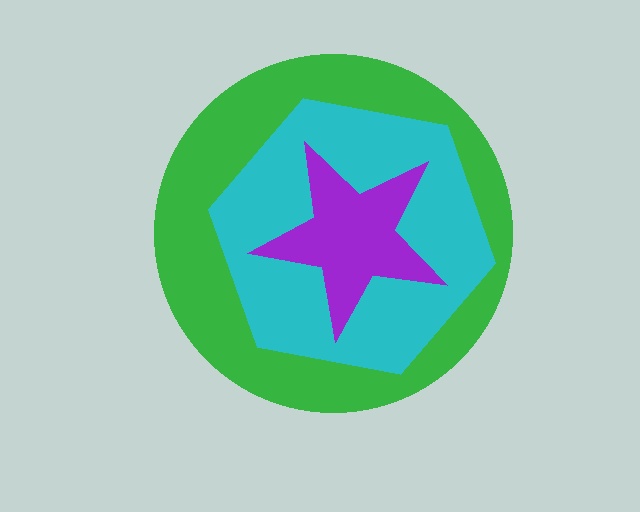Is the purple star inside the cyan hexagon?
Yes.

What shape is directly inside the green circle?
The cyan hexagon.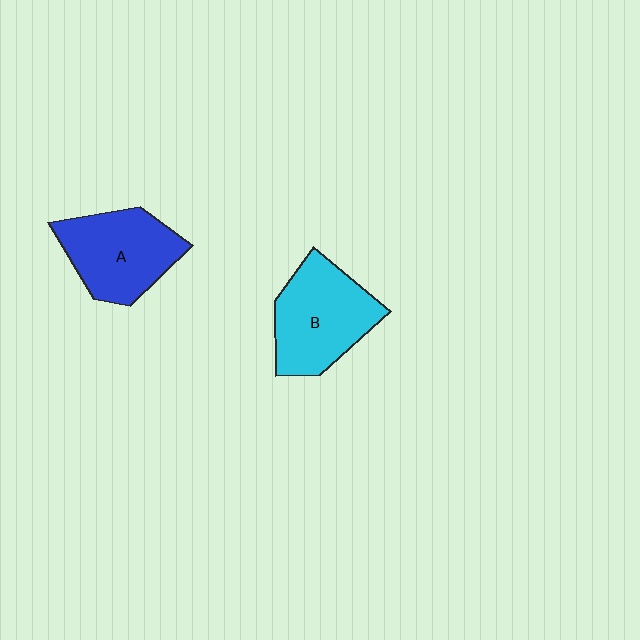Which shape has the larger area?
Shape B (cyan).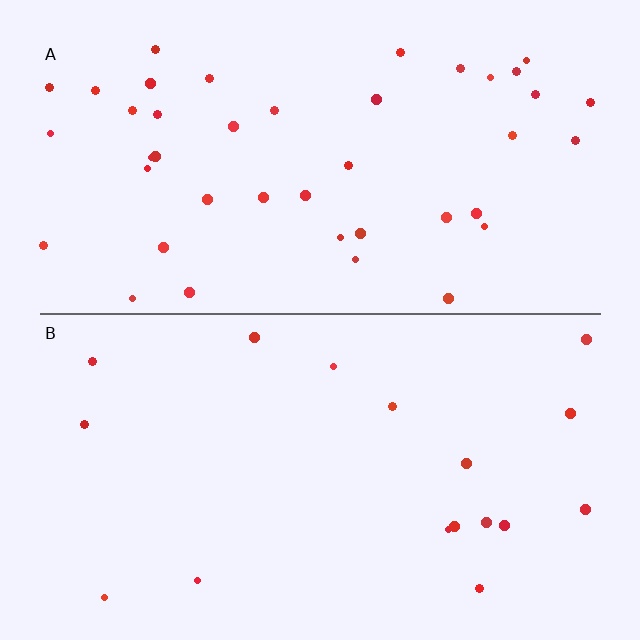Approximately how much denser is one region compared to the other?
Approximately 2.5× — region A over region B.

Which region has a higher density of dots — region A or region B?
A (the top).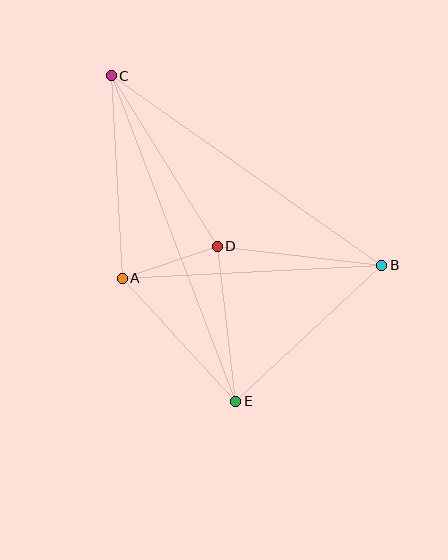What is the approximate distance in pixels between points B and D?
The distance between B and D is approximately 166 pixels.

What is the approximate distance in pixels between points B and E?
The distance between B and E is approximately 200 pixels.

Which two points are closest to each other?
Points A and D are closest to each other.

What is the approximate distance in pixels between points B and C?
The distance between B and C is approximately 330 pixels.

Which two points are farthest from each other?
Points C and E are farthest from each other.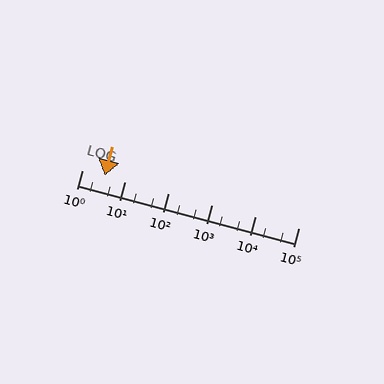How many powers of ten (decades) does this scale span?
The scale spans 5 decades, from 1 to 100000.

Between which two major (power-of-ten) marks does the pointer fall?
The pointer is between 1 and 10.